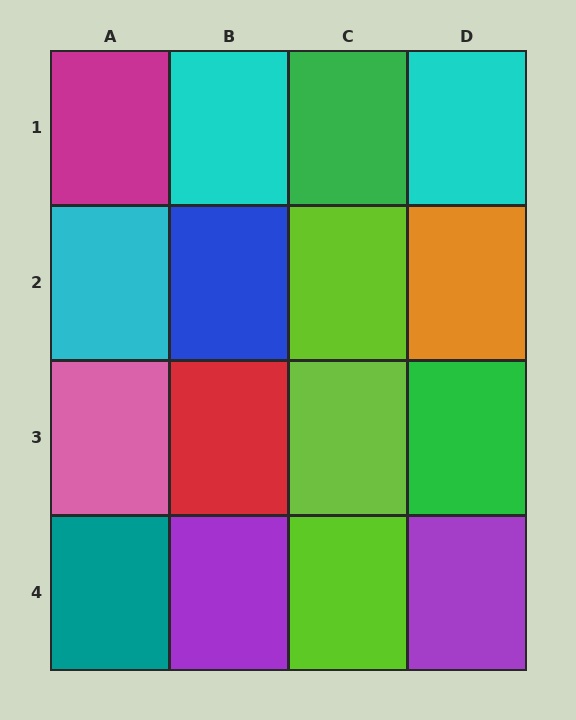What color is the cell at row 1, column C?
Green.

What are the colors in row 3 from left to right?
Pink, red, lime, green.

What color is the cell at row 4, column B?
Purple.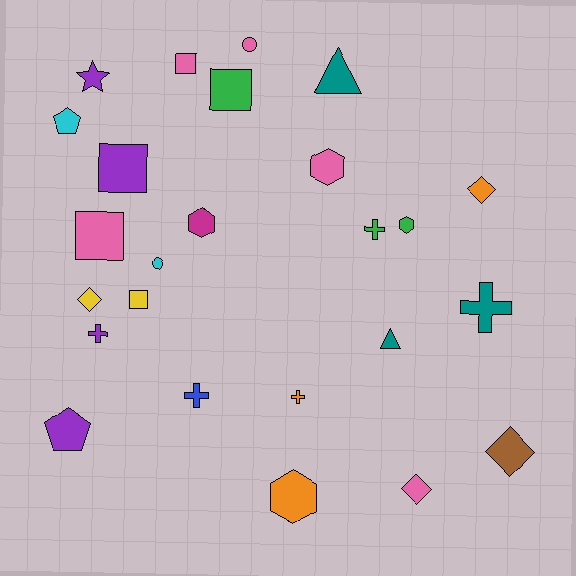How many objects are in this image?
There are 25 objects.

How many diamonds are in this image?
There are 4 diamonds.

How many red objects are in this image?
There are no red objects.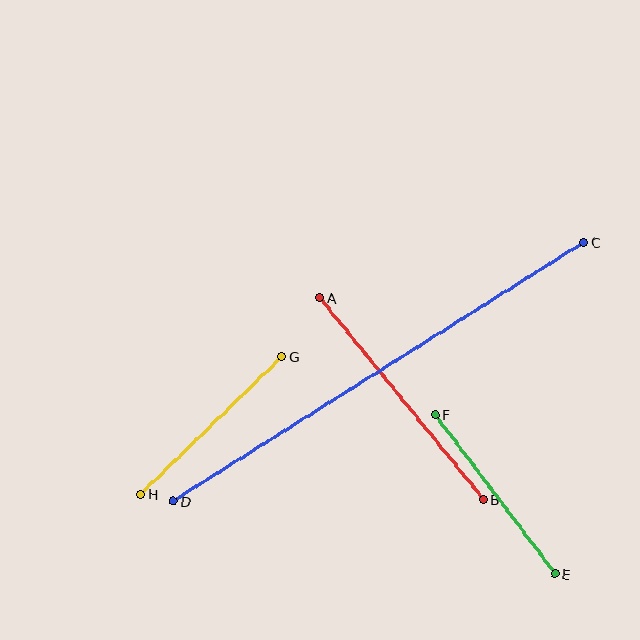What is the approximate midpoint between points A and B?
The midpoint is at approximately (401, 399) pixels.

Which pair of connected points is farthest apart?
Points C and D are farthest apart.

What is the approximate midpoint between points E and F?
The midpoint is at approximately (495, 494) pixels.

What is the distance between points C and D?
The distance is approximately 485 pixels.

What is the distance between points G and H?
The distance is approximately 198 pixels.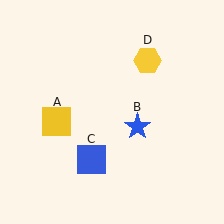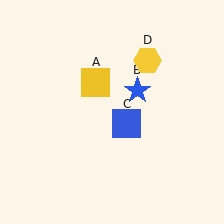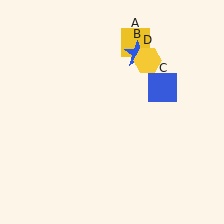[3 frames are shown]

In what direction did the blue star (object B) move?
The blue star (object B) moved up.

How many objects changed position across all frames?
3 objects changed position: yellow square (object A), blue star (object B), blue square (object C).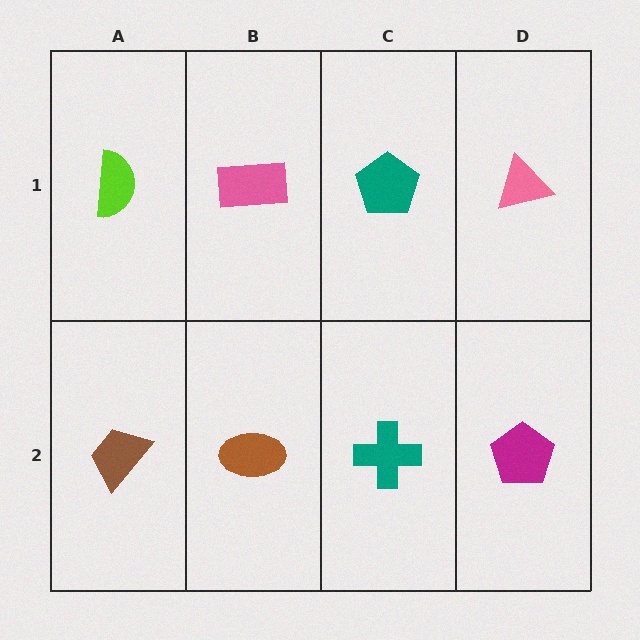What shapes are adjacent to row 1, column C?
A teal cross (row 2, column C), a pink rectangle (row 1, column B), a pink triangle (row 1, column D).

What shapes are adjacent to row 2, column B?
A pink rectangle (row 1, column B), a brown trapezoid (row 2, column A), a teal cross (row 2, column C).